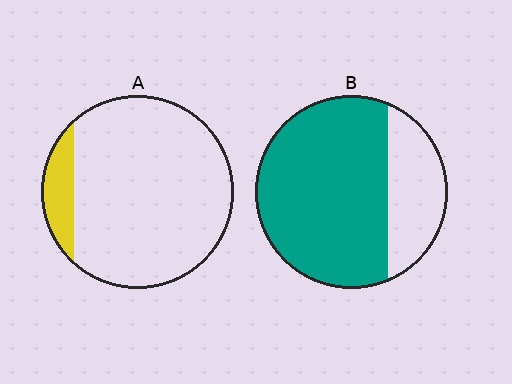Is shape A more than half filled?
No.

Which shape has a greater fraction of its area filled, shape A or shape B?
Shape B.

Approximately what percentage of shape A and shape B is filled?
A is approximately 10% and B is approximately 75%.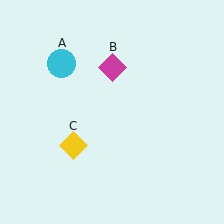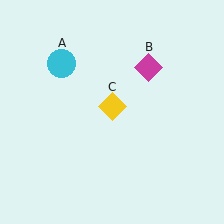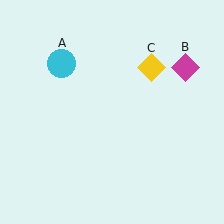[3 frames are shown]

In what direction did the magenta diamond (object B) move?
The magenta diamond (object B) moved right.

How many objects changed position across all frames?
2 objects changed position: magenta diamond (object B), yellow diamond (object C).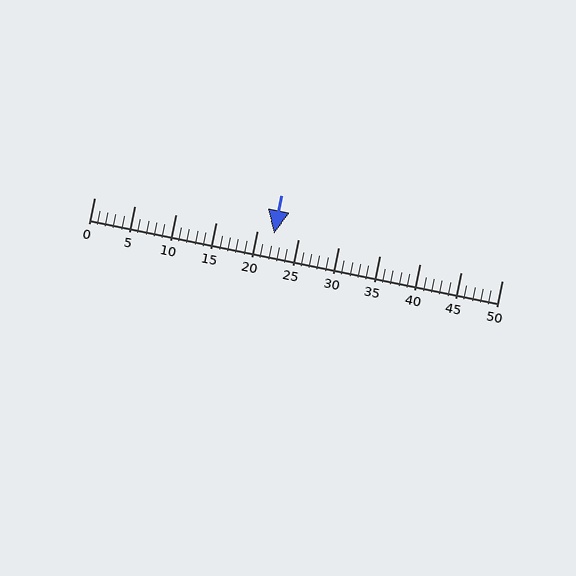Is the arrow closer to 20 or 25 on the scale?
The arrow is closer to 20.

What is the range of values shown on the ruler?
The ruler shows values from 0 to 50.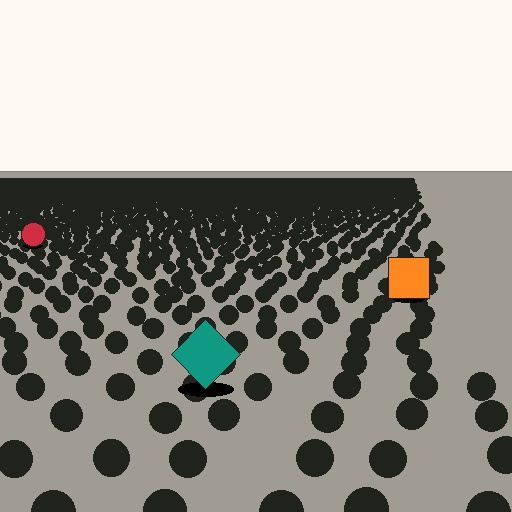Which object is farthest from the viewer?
The red circle is farthest from the viewer. It appears smaller and the ground texture around it is denser.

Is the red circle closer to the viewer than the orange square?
No. The orange square is closer — you can tell from the texture gradient: the ground texture is coarser near it.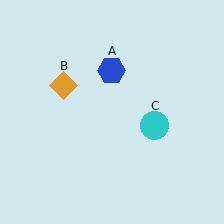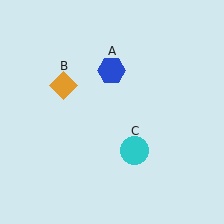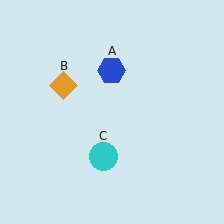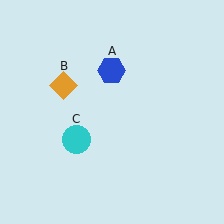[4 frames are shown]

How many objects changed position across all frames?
1 object changed position: cyan circle (object C).